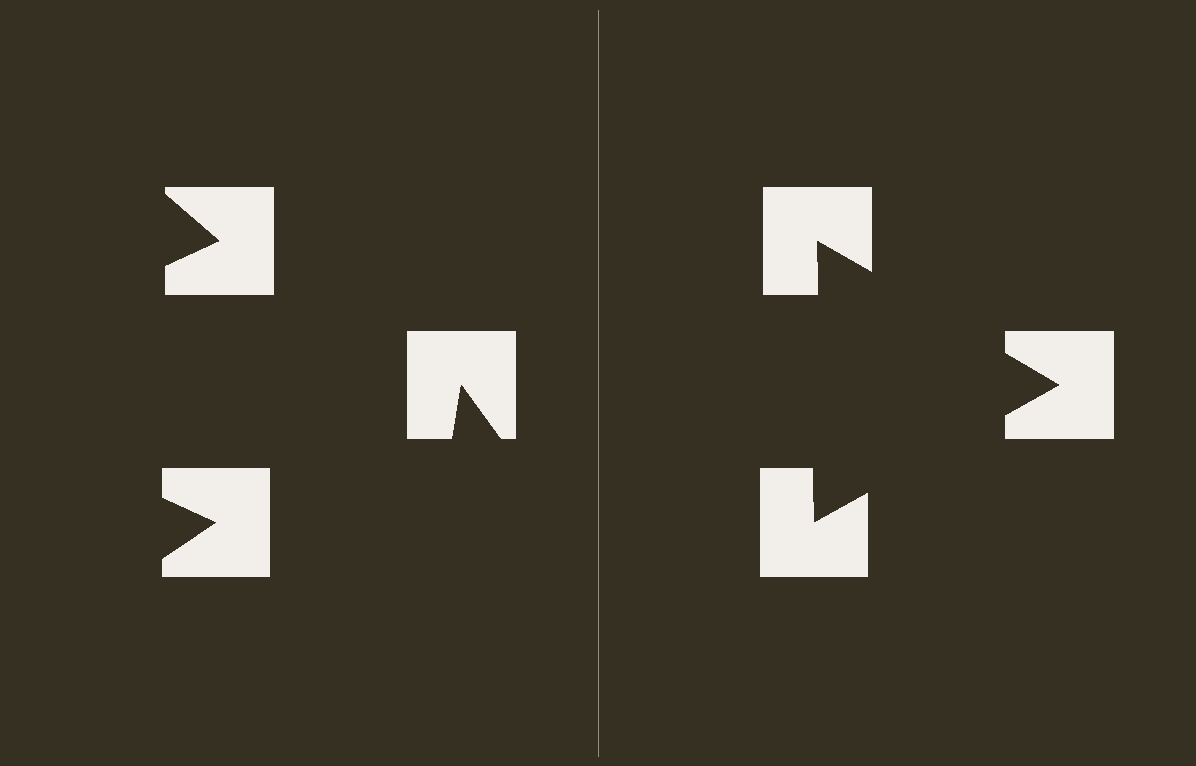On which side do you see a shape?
An illusory triangle appears on the right side. On the left side the wedge cuts are rotated, so no coherent shape forms.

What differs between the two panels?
The notched squares are positioned identically on both sides; only the wedge orientations differ. On the right they align to a triangle; on the left they are misaligned.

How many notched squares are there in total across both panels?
6 — 3 on each side.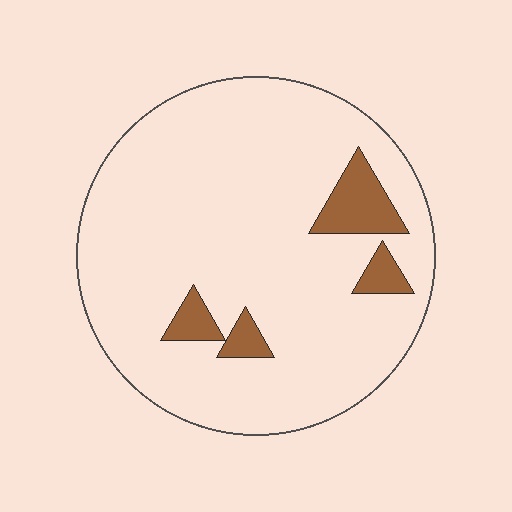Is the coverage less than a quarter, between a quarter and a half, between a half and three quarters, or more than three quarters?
Less than a quarter.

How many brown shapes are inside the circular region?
4.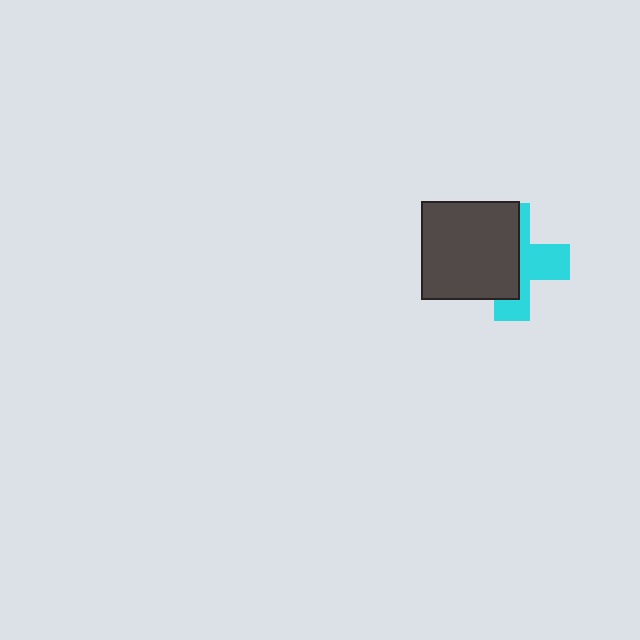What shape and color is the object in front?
The object in front is a dark gray rectangle.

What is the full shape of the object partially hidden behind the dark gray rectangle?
The partially hidden object is a cyan cross.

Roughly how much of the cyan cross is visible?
A small part of it is visible (roughly 45%).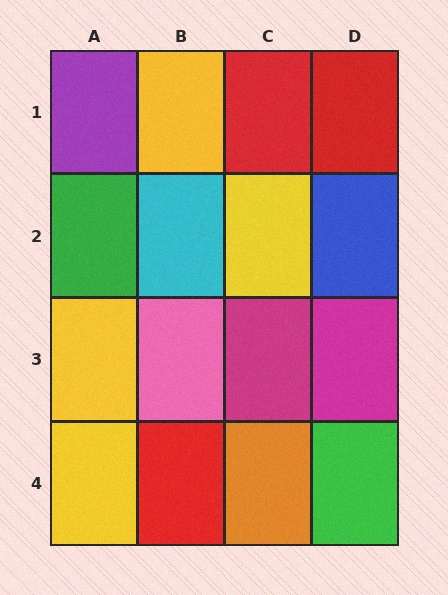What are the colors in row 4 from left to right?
Yellow, red, orange, green.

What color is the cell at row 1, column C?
Red.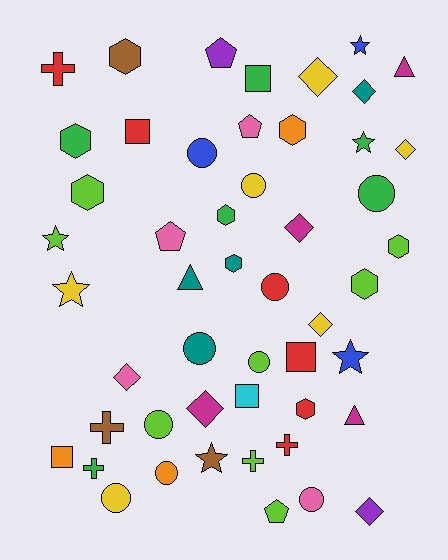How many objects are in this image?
There are 50 objects.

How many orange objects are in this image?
There are 3 orange objects.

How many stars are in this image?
There are 6 stars.